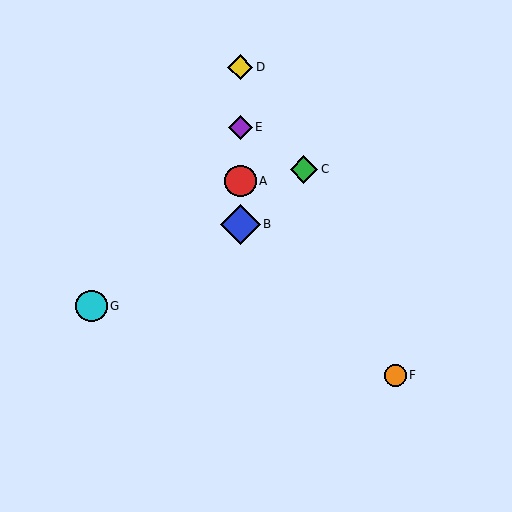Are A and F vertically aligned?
No, A is at x≈240 and F is at x≈395.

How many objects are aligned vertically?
4 objects (A, B, D, E) are aligned vertically.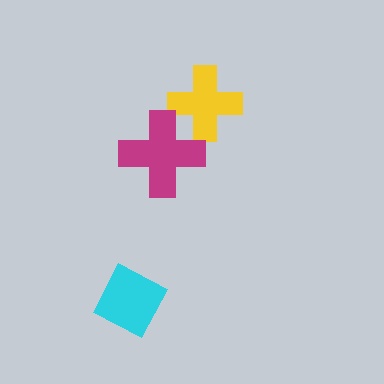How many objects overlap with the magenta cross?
1 object overlaps with the magenta cross.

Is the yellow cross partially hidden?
Yes, it is partially covered by another shape.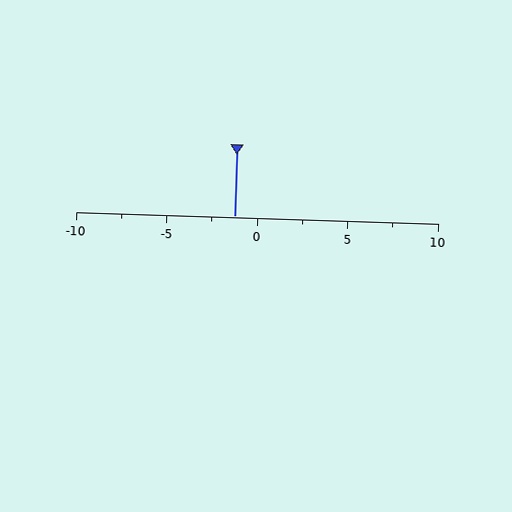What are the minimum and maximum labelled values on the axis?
The axis runs from -10 to 10.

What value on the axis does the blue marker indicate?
The marker indicates approximately -1.2.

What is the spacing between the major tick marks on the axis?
The major ticks are spaced 5 apart.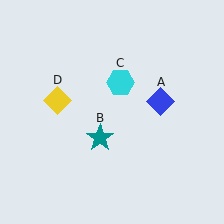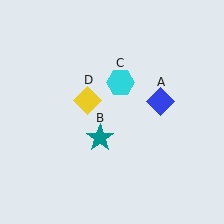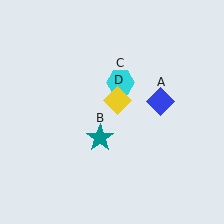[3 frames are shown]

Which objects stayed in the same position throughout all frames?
Blue diamond (object A) and teal star (object B) and cyan hexagon (object C) remained stationary.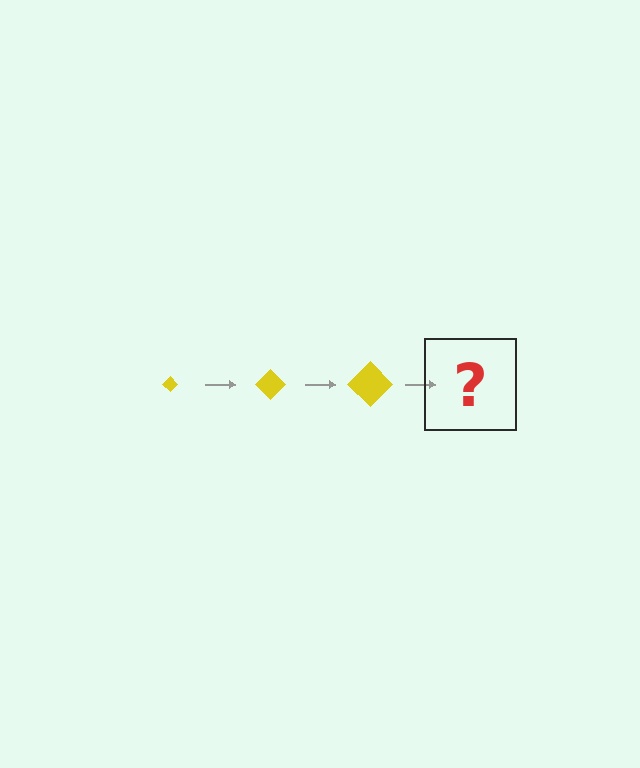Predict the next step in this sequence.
The next step is a yellow diamond, larger than the previous one.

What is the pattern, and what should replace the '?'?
The pattern is that the diamond gets progressively larger each step. The '?' should be a yellow diamond, larger than the previous one.